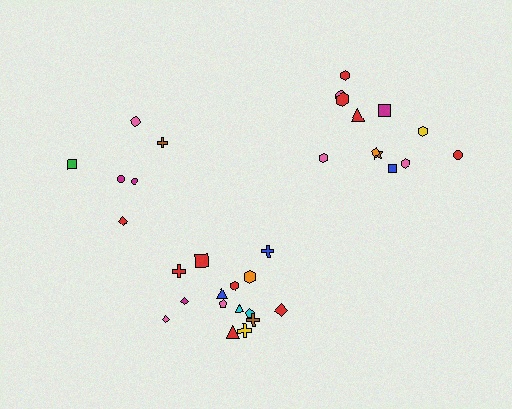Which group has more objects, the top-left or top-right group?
The top-right group.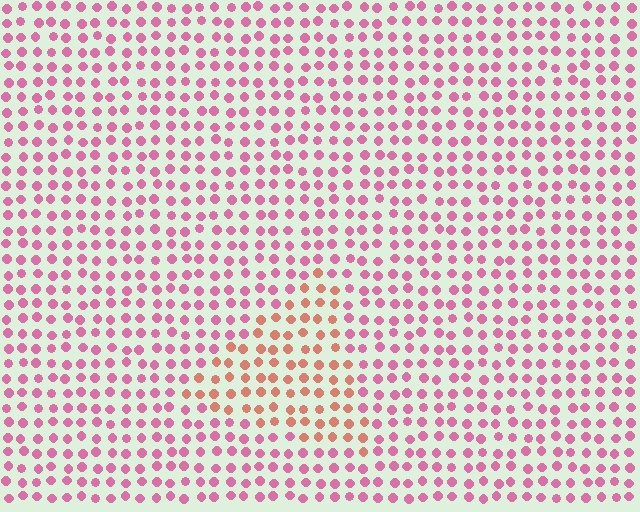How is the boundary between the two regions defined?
The boundary is defined purely by a slight shift in hue (about 40 degrees). Spacing, size, and orientation are identical on both sides.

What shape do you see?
I see a triangle.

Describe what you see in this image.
The image is filled with small pink elements in a uniform arrangement. A triangle-shaped region is visible where the elements are tinted to a slightly different hue, forming a subtle color boundary.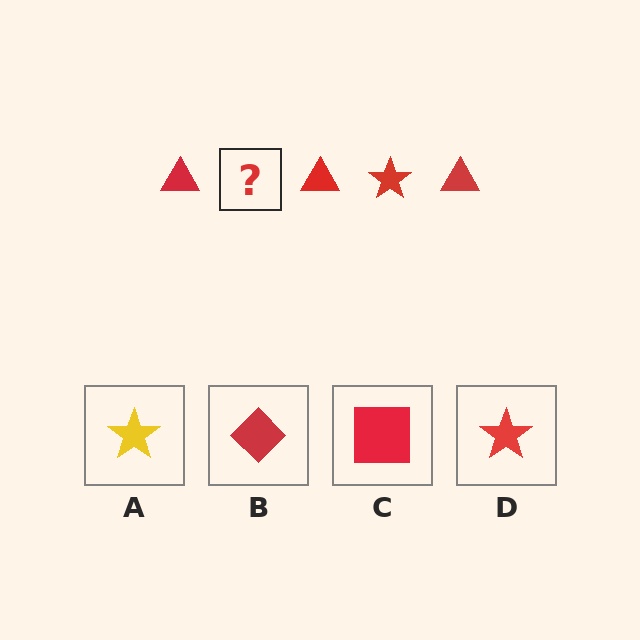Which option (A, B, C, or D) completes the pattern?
D.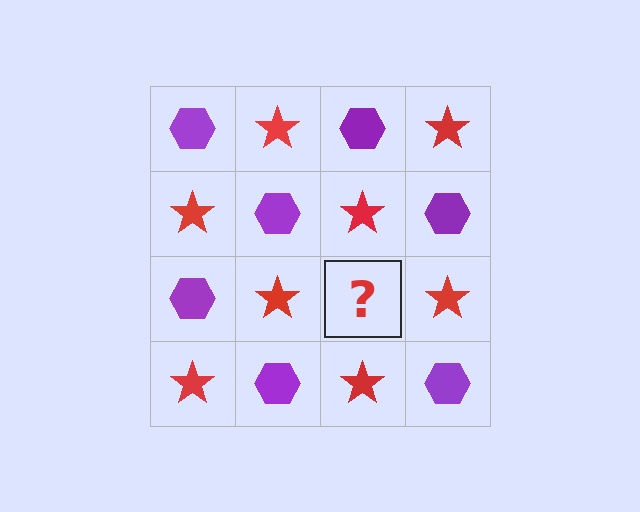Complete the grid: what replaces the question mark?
The question mark should be replaced with a purple hexagon.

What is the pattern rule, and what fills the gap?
The rule is that it alternates purple hexagon and red star in a checkerboard pattern. The gap should be filled with a purple hexagon.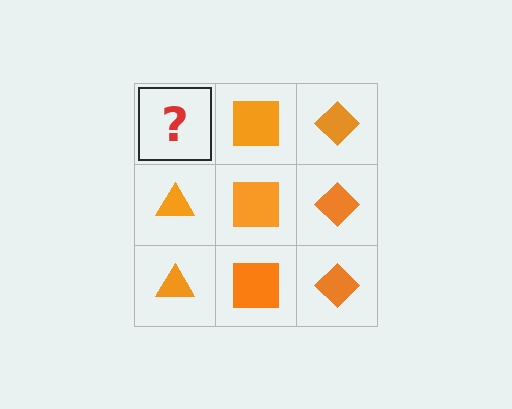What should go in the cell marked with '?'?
The missing cell should contain an orange triangle.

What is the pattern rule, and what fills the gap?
The rule is that each column has a consistent shape. The gap should be filled with an orange triangle.